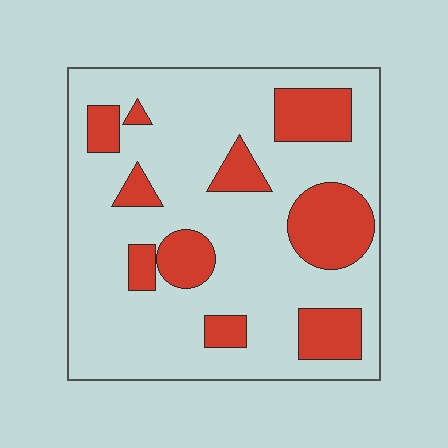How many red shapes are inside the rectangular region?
10.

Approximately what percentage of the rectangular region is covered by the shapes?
Approximately 25%.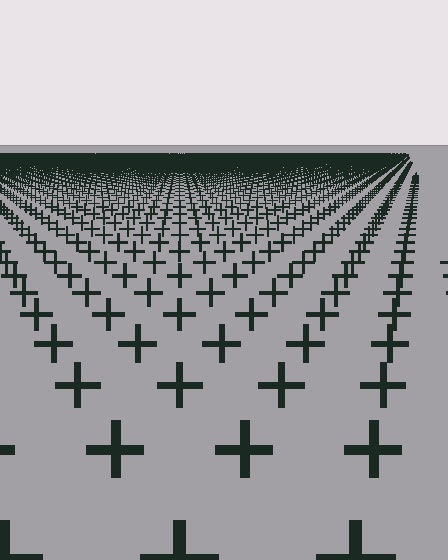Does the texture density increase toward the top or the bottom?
Density increases toward the top.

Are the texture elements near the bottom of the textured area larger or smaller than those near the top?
Larger. Near the bottom, elements are closer to the viewer and appear at a bigger on-screen size.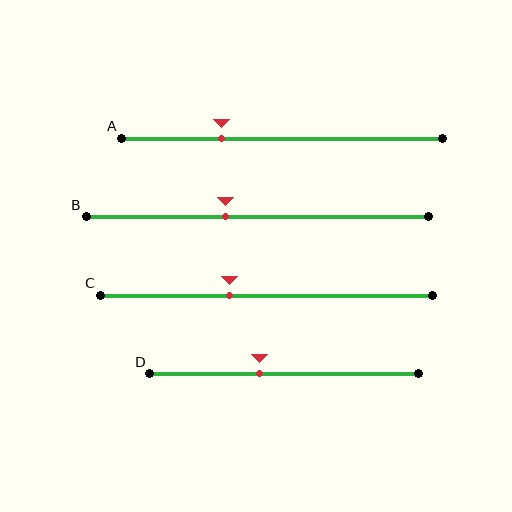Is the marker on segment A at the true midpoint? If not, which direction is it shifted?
No, the marker on segment A is shifted to the left by about 19% of the segment length.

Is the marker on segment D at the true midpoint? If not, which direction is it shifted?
No, the marker on segment D is shifted to the left by about 9% of the segment length.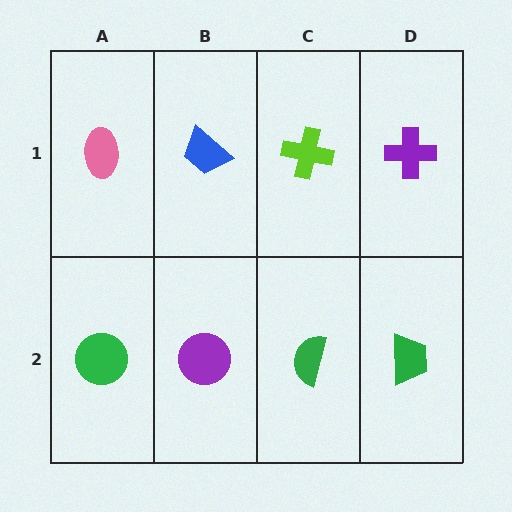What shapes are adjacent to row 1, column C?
A green semicircle (row 2, column C), a blue trapezoid (row 1, column B), a purple cross (row 1, column D).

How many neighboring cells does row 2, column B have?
3.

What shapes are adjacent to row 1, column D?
A green trapezoid (row 2, column D), a lime cross (row 1, column C).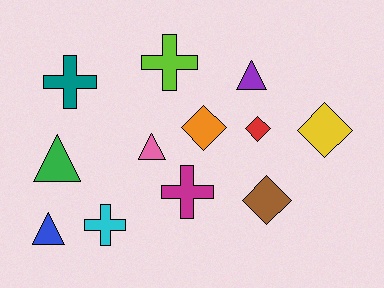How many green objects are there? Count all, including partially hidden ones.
There is 1 green object.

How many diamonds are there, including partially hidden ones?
There are 4 diamonds.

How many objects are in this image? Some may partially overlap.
There are 12 objects.